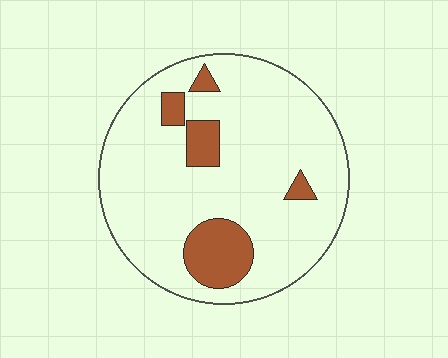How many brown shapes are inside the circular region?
5.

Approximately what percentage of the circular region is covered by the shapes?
Approximately 15%.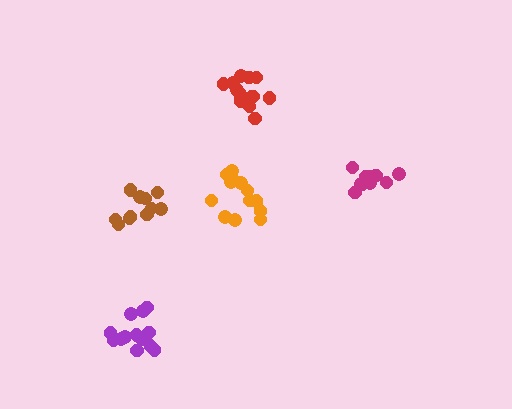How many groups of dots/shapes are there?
There are 5 groups.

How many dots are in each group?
Group 1: 12 dots, Group 2: 14 dots, Group 3: 13 dots, Group 4: 11 dots, Group 5: 13 dots (63 total).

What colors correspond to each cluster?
The clusters are colored: magenta, orange, red, brown, purple.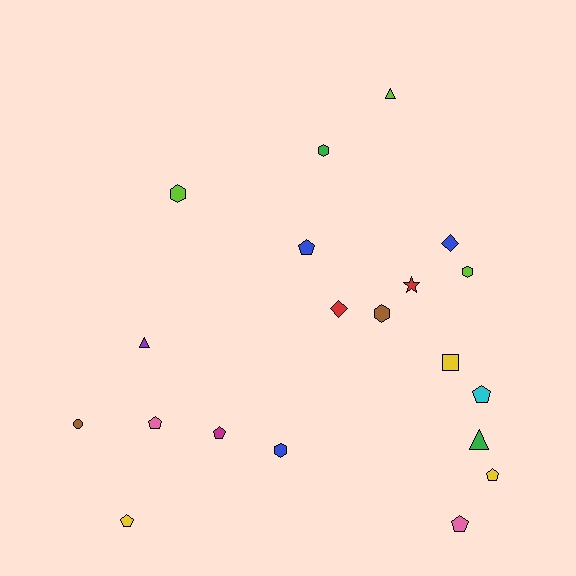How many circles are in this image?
There is 1 circle.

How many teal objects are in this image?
There are no teal objects.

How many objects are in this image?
There are 20 objects.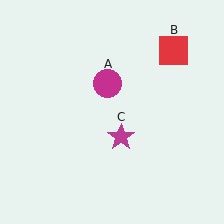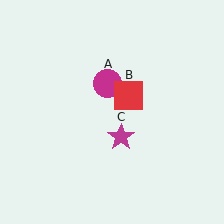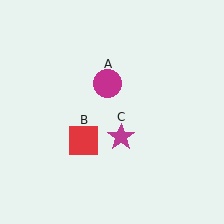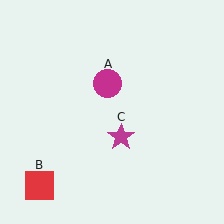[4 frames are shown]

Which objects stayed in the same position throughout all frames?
Magenta circle (object A) and magenta star (object C) remained stationary.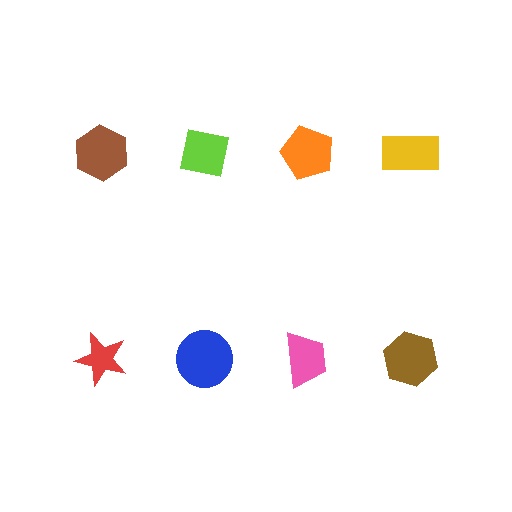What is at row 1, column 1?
A brown hexagon.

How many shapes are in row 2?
4 shapes.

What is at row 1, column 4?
A yellow rectangle.